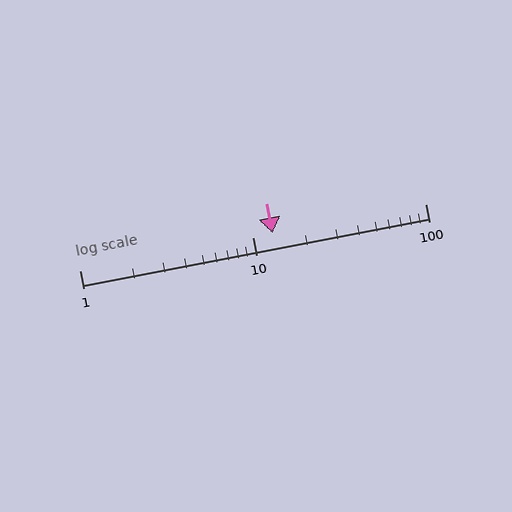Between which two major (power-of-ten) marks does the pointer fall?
The pointer is between 10 and 100.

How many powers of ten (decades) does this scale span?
The scale spans 2 decades, from 1 to 100.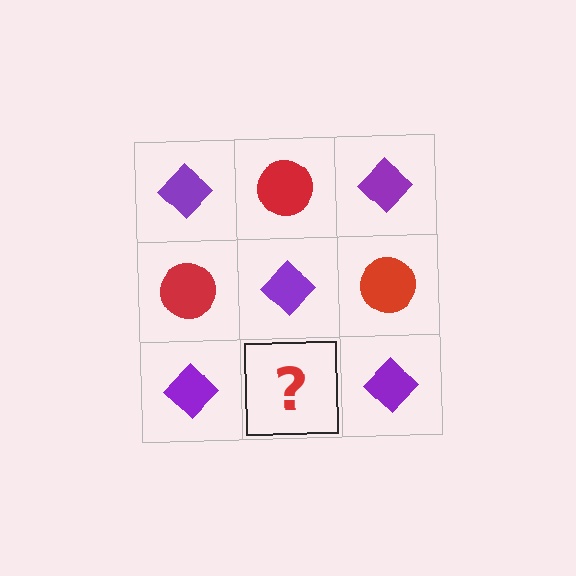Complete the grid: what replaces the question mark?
The question mark should be replaced with a red circle.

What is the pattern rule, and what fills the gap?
The rule is that it alternates purple diamond and red circle in a checkerboard pattern. The gap should be filled with a red circle.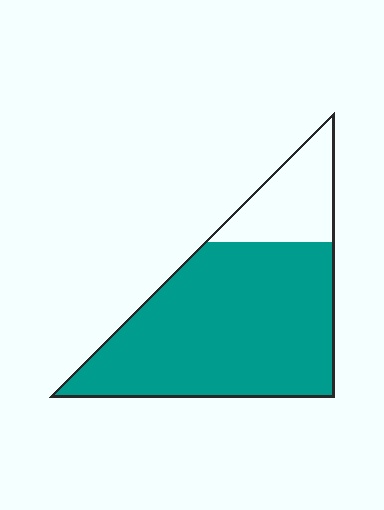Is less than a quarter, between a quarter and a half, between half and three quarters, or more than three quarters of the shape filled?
More than three quarters.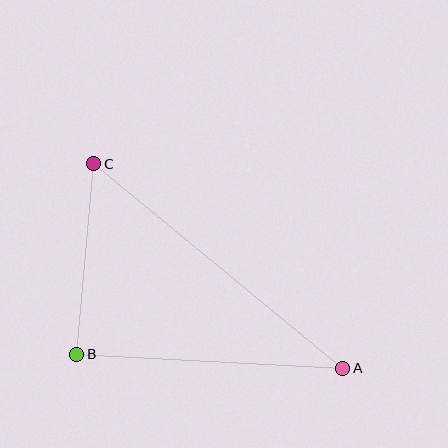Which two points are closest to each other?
Points B and C are closest to each other.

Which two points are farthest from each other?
Points A and C are farthest from each other.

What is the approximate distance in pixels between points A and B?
The distance between A and B is approximately 266 pixels.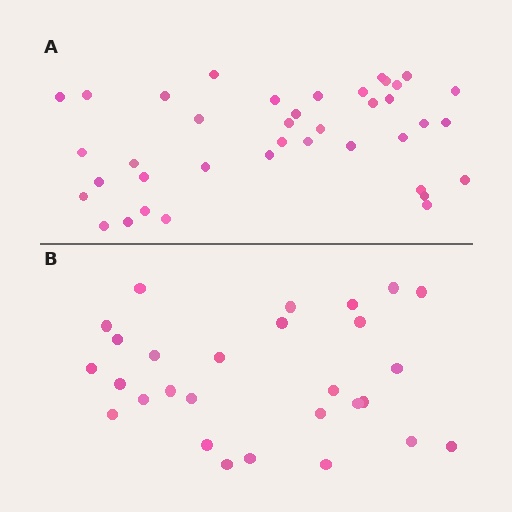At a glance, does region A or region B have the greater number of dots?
Region A (the top region) has more dots.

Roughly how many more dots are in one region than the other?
Region A has roughly 12 or so more dots than region B.